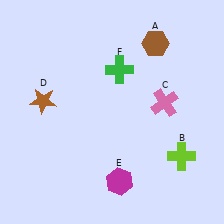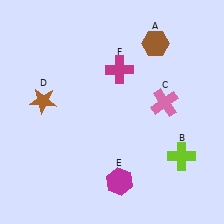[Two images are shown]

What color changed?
The cross (F) changed from green in Image 1 to magenta in Image 2.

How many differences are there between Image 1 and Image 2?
There is 1 difference between the two images.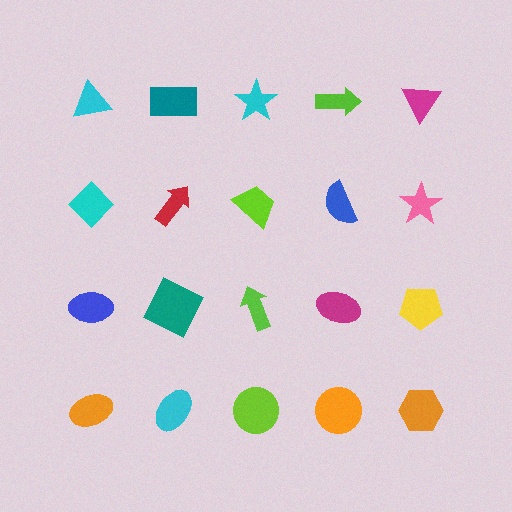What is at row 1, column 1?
A cyan triangle.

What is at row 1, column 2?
A teal rectangle.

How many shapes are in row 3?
5 shapes.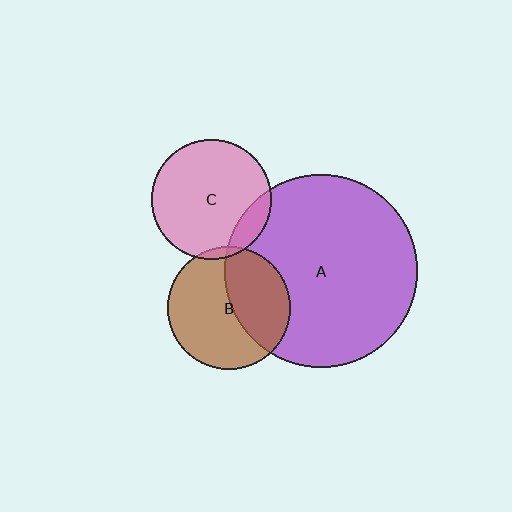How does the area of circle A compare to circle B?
Approximately 2.5 times.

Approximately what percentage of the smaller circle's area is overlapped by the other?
Approximately 10%.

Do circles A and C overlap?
Yes.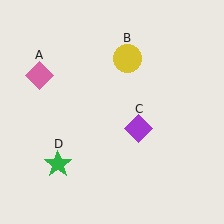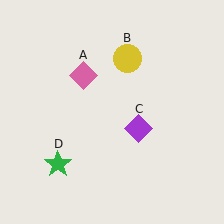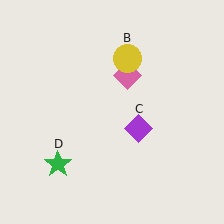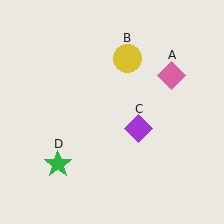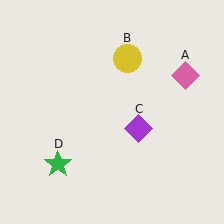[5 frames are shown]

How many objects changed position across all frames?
1 object changed position: pink diamond (object A).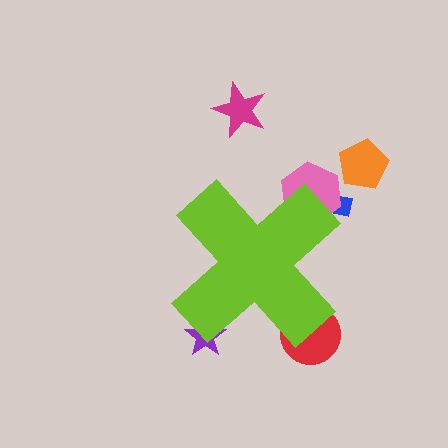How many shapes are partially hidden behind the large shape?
4 shapes are partially hidden.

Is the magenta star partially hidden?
No, the magenta star is fully visible.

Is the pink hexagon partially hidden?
Yes, the pink hexagon is partially hidden behind the lime cross.